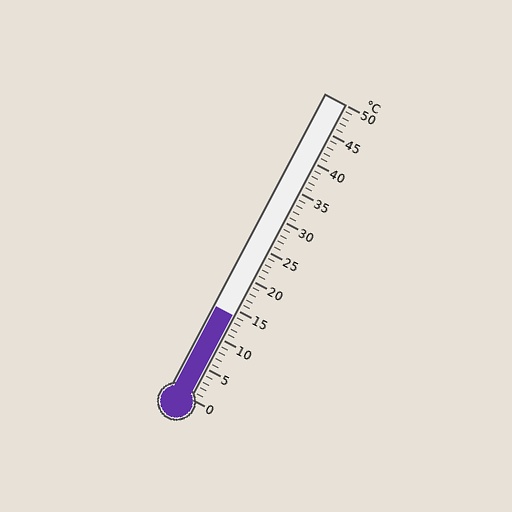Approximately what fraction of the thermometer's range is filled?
The thermometer is filled to approximately 30% of its range.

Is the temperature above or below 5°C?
The temperature is above 5°C.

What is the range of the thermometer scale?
The thermometer scale ranges from 0°C to 50°C.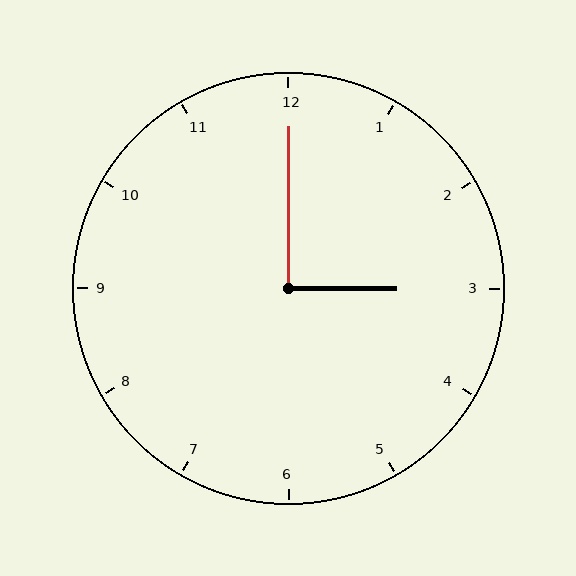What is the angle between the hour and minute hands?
Approximately 90 degrees.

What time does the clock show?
3:00.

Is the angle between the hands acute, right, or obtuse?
It is right.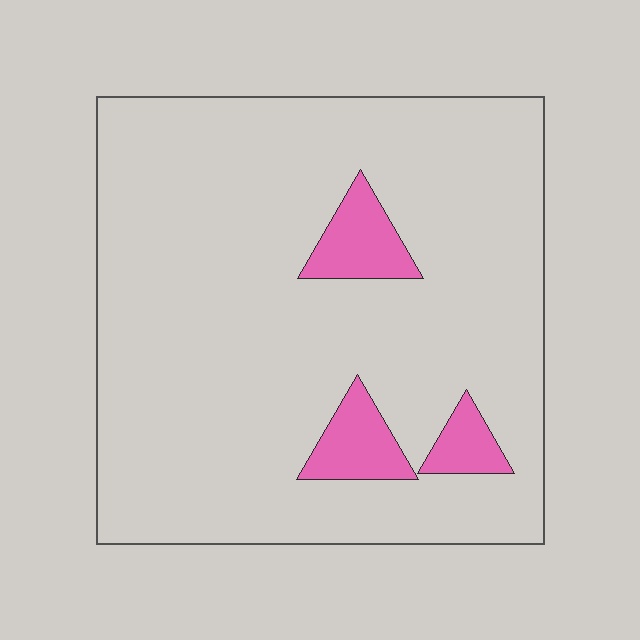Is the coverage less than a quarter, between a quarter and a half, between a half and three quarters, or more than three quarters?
Less than a quarter.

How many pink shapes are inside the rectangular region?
3.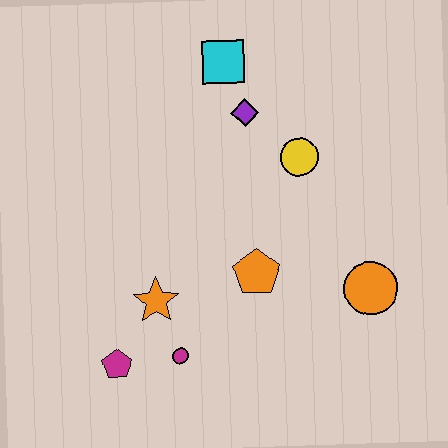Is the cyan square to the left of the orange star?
No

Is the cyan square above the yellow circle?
Yes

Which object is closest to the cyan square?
The purple diamond is closest to the cyan square.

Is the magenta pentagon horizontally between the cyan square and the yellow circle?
No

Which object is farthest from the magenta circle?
The cyan square is farthest from the magenta circle.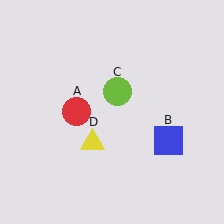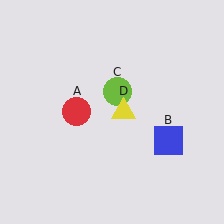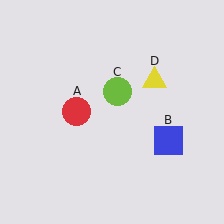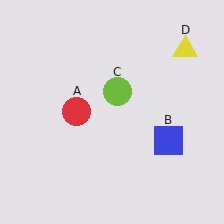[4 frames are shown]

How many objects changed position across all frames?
1 object changed position: yellow triangle (object D).